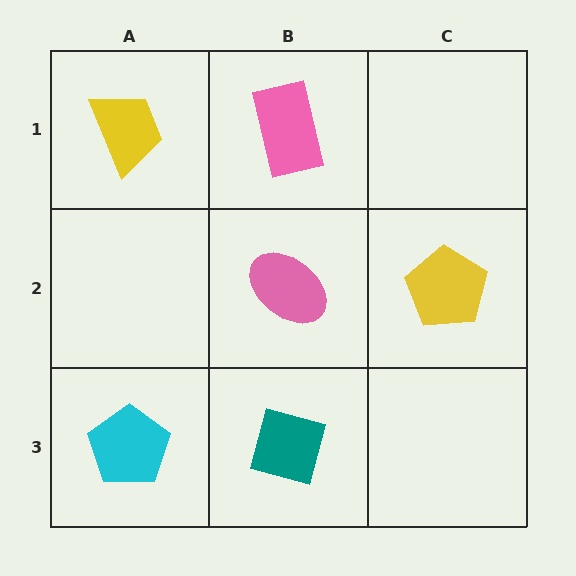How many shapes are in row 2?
2 shapes.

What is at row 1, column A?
A yellow trapezoid.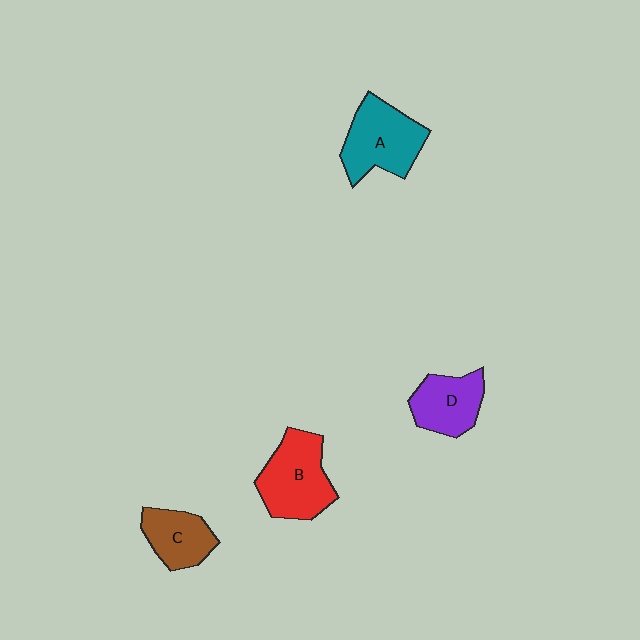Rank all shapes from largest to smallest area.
From largest to smallest: B (red), A (teal), D (purple), C (brown).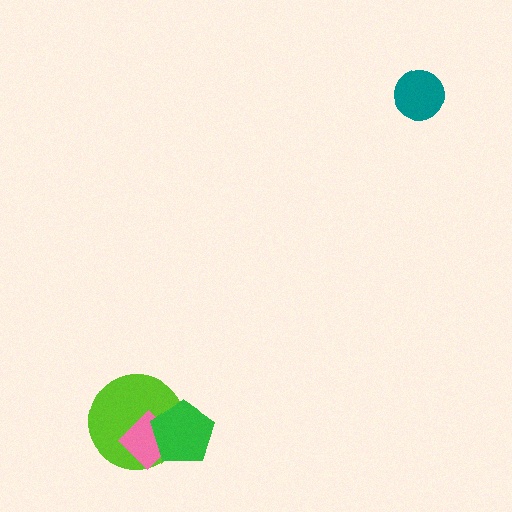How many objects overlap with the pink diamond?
2 objects overlap with the pink diamond.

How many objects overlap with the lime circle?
2 objects overlap with the lime circle.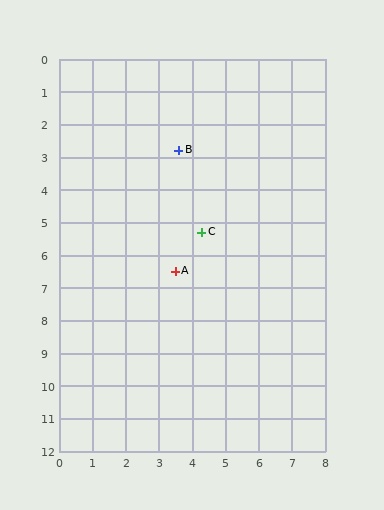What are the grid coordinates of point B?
Point B is at approximately (3.6, 2.8).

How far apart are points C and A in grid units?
Points C and A are about 1.4 grid units apart.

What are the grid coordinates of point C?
Point C is at approximately (4.3, 5.3).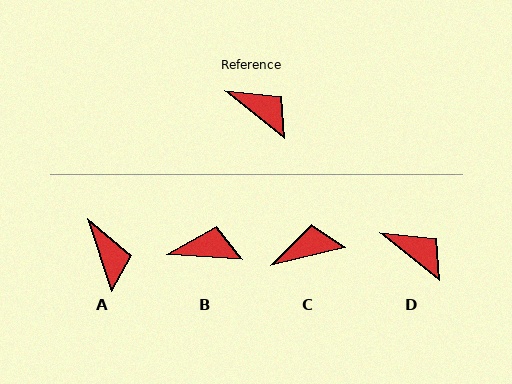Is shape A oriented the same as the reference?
No, it is off by about 34 degrees.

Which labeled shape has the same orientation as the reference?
D.